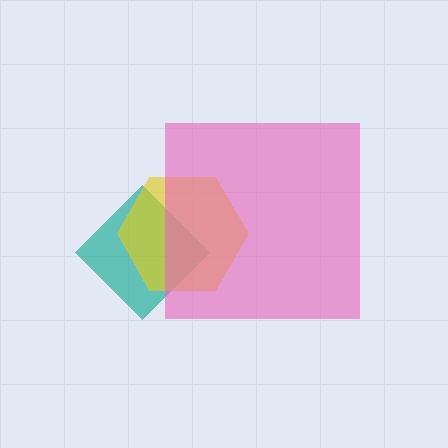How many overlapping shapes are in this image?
There are 3 overlapping shapes in the image.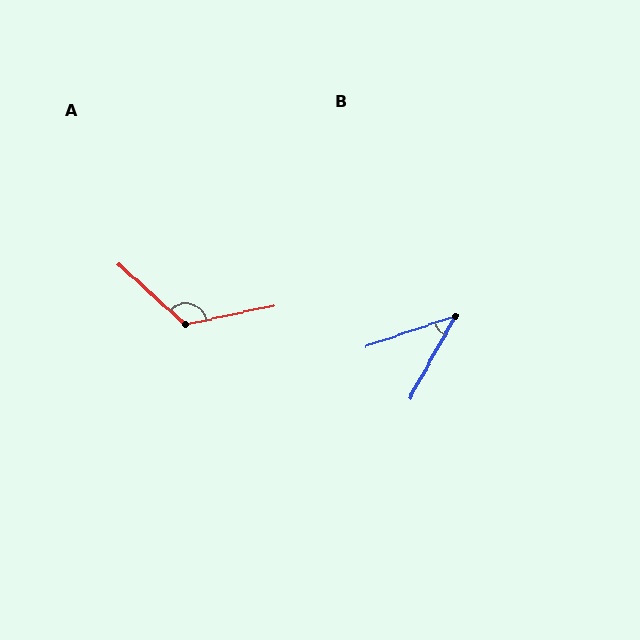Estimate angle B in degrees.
Approximately 42 degrees.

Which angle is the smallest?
B, at approximately 42 degrees.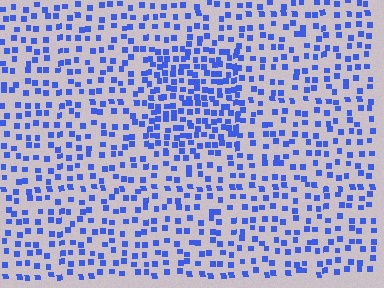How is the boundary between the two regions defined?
The boundary is defined by a change in element density (approximately 1.9x ratio). All elements are the same color, size, and shape.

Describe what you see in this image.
The image contains small blue elements arranged at two different densities. A rectangle-shaped region is visible where the elements are more densely packed than the surrounding area.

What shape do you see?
I see a rectangle.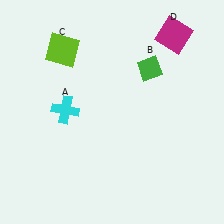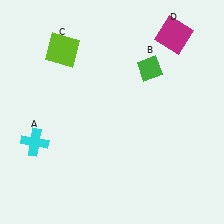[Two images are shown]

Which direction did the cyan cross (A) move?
The cyan cross (A) moved down.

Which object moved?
The cyan cross (A) moved down.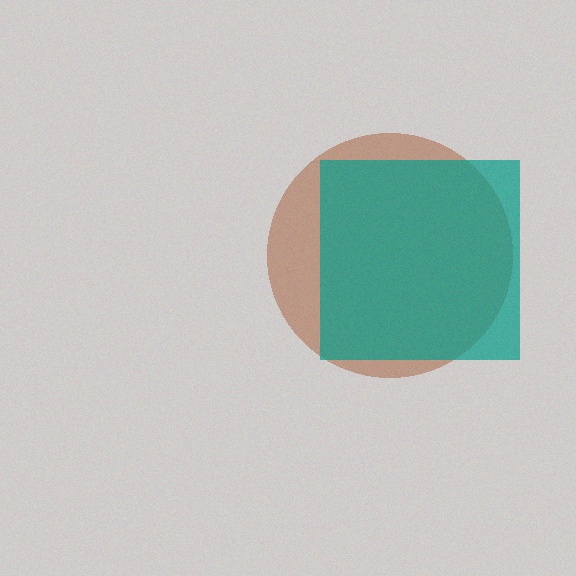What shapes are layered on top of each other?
The layered shapes are: a brown circle, a teal square.